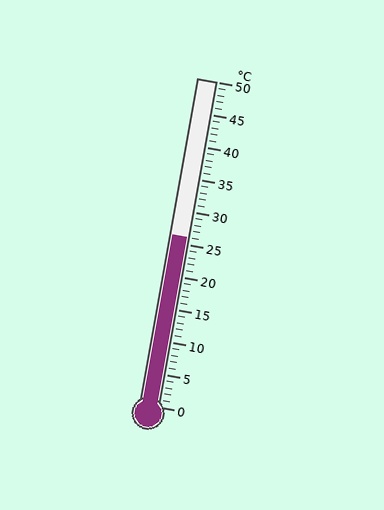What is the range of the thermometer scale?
The thermometer scale ranges from 0°C to 50°C.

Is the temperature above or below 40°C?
The temperature is below 40°C.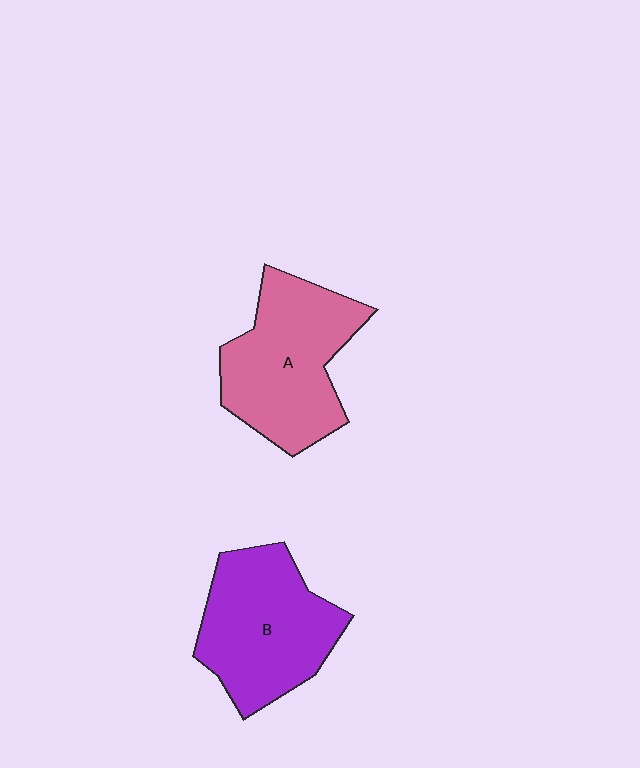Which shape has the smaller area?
Shape B (purple).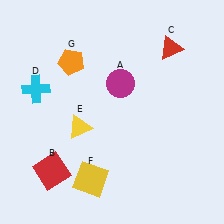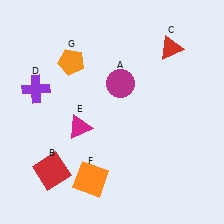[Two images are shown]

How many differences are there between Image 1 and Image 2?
There are 3 differences between the two images.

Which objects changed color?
D changed from cyan to purple. E changed from yellow to magenta. F changed from yellow to orange.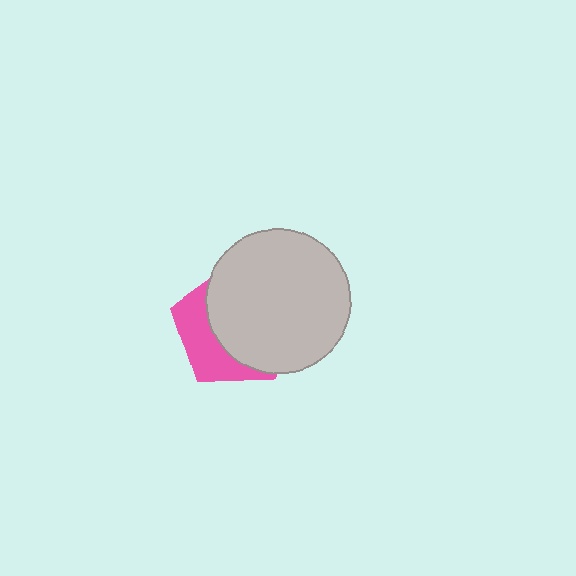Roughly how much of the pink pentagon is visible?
A small part of it is visible (roughly 35%).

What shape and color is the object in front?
The object in front is a light gray circle.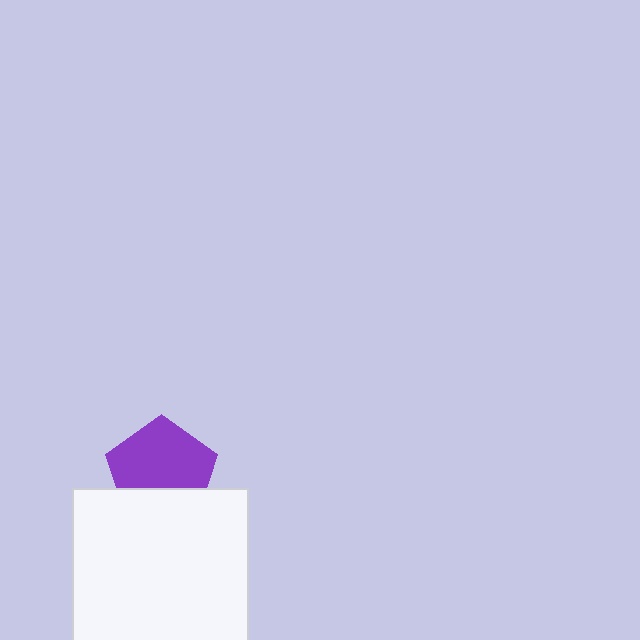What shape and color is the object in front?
The object in front is a white square.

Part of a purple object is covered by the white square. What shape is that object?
It is a pentagon.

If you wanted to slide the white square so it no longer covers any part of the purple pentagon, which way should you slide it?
Slide it down — that is the most direct way to separate the two shapes.